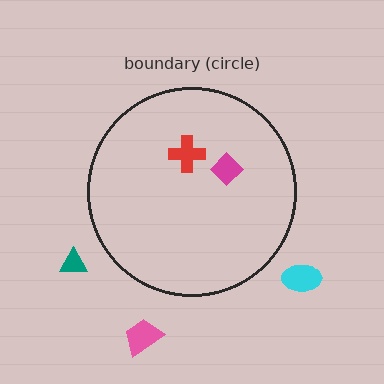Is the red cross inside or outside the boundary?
Inside.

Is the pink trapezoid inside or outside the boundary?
Outside.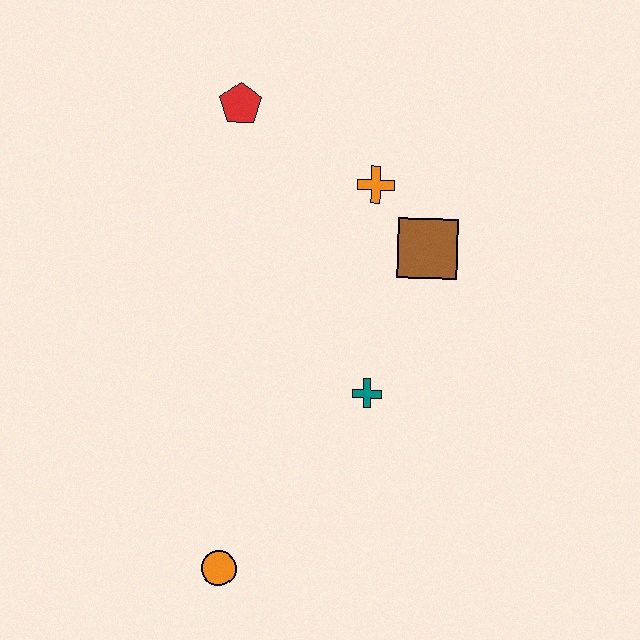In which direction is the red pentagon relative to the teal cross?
The red pentagon is above the teal cross.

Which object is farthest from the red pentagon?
The orange circle is farthest from the red pentagon.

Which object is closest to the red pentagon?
The orange cross is closest to the red pentagon.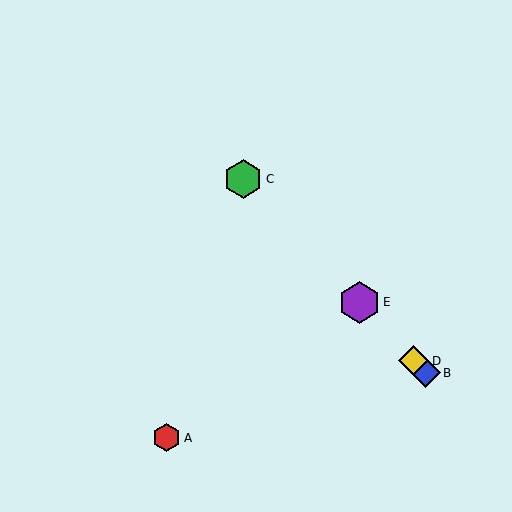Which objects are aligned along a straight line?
Objects B, C, D, E are aligned along a straight line.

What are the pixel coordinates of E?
Object E is at (359, 303).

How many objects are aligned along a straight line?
4 objects (B, C, D, E) are aligned along a straight line.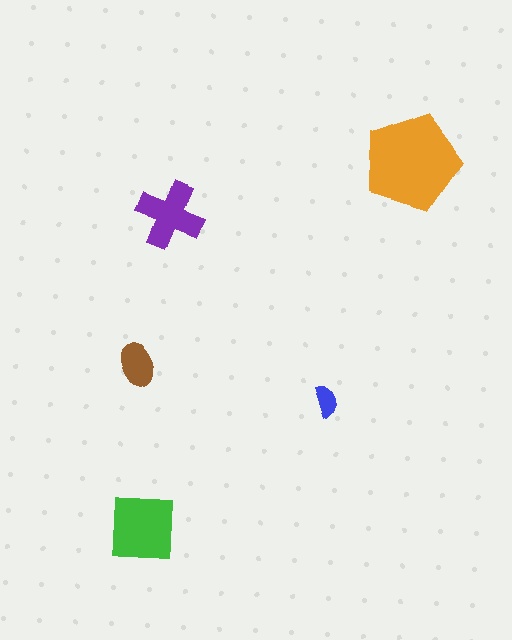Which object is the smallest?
The blue semicircle.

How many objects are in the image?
There are 5 objects in the image.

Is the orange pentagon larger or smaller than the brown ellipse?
Larger.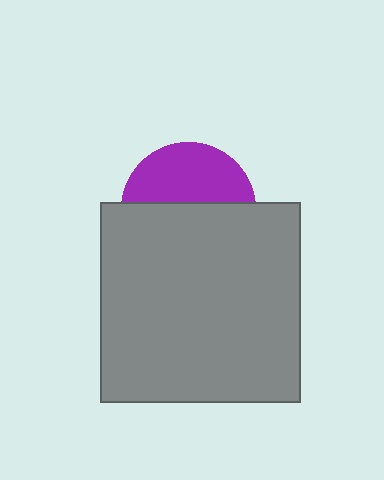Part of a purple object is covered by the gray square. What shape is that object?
It is a circle.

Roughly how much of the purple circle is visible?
A small part of it is visible (roughly 43%).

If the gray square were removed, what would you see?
You would see the complete purple circle.